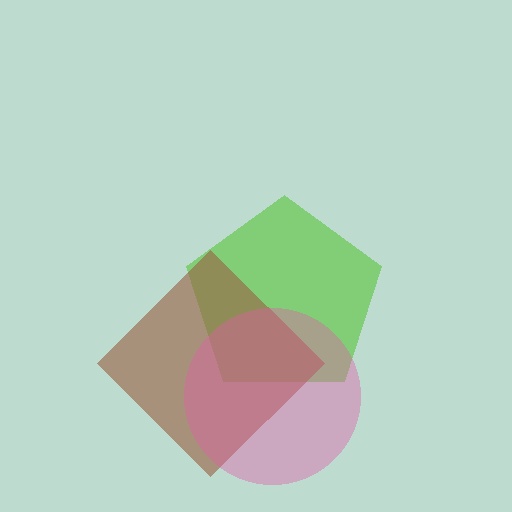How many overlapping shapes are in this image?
There are 3 overlapping shapes in the image.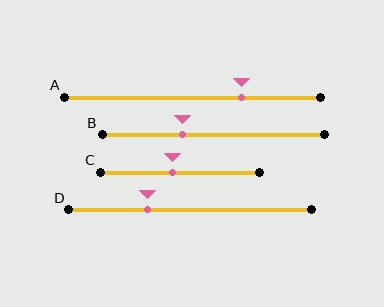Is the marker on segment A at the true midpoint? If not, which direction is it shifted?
No, the marker on segment A is shifted to the right by about 19% of the segment length.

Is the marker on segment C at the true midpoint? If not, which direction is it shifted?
No, the marker on segment C is shifted to the left by about 5% of the segment length.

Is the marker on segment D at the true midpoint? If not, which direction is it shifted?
No, the marker on segment D is shifted to the left by about 18% of the segment length.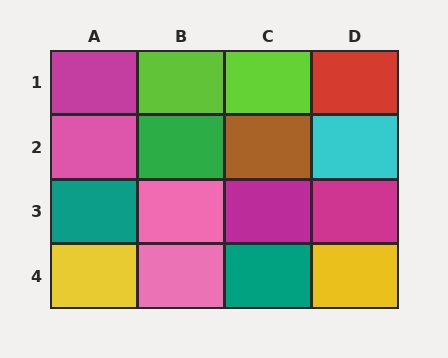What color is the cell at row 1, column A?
Magenta.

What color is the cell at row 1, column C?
Lime.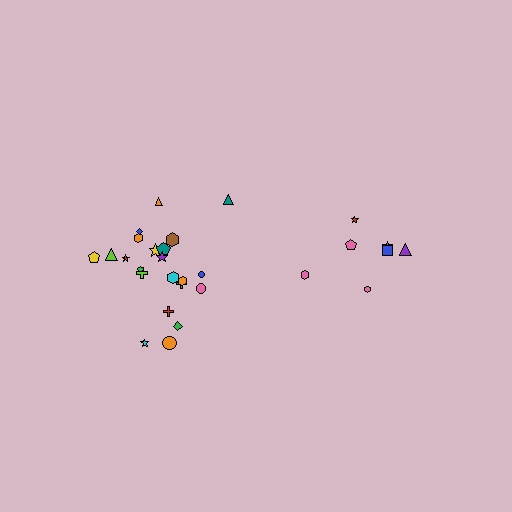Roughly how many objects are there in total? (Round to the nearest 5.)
Roughly 30 objects in total.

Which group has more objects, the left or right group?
The left group.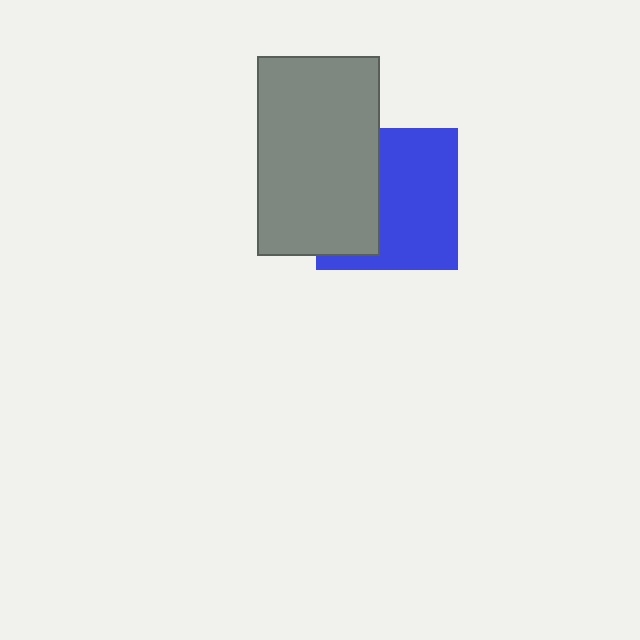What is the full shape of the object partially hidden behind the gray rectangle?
The partially hidden object is a blue square.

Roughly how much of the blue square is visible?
About half of it is visible (roughly 59%).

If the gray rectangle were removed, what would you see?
You would see the complete blue square.